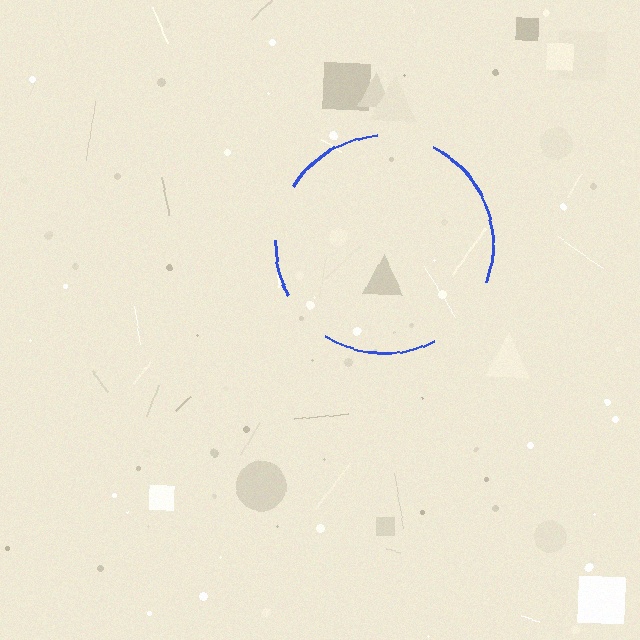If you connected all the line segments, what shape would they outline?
They would outline a circle.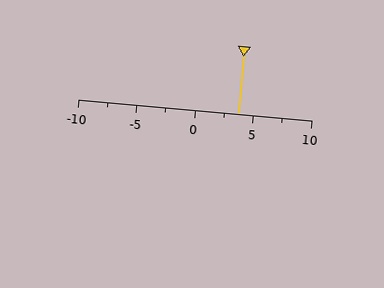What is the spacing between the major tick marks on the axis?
The major ticks are spaced 5 apart.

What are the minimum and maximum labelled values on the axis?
The axis runs from -10 to 10.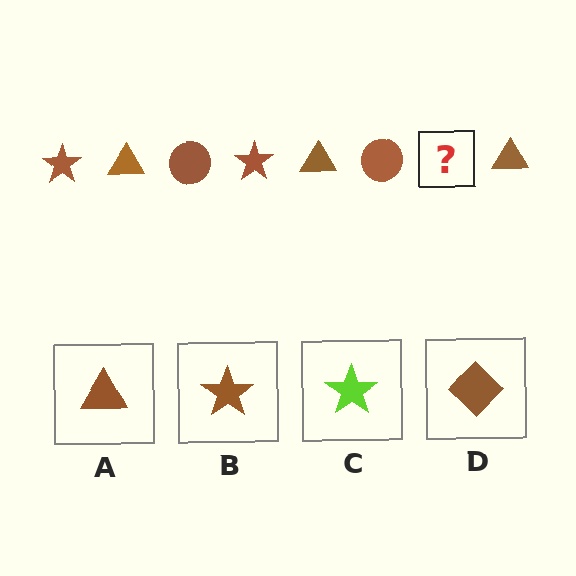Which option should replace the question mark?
Option B.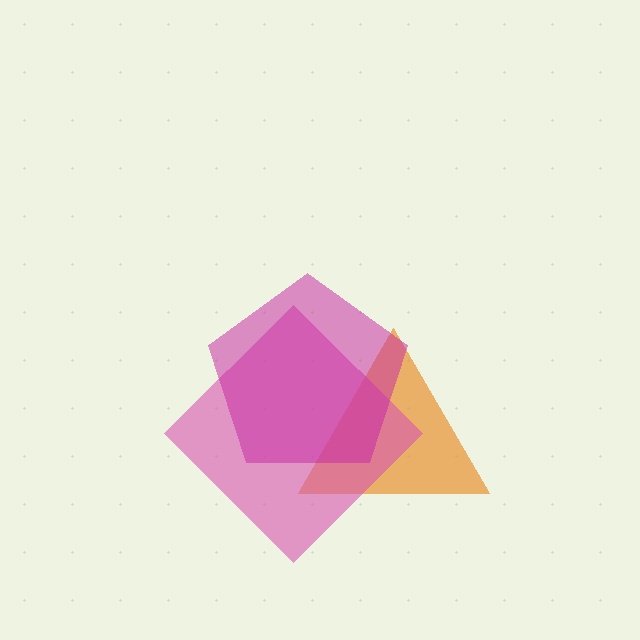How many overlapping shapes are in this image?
There are 3 overlapping shapes in the image.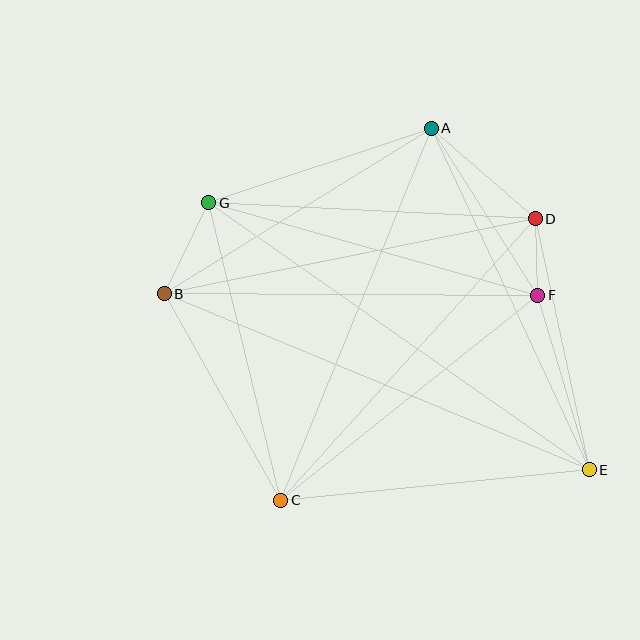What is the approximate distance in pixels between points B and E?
The distance between B and E is approximately 460 pixels.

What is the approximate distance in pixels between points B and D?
The distance between B and D is approximately 378 pixels.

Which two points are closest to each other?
Points D and F are closest to each other.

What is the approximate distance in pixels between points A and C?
The distance between A and C is approximately 401 pixels.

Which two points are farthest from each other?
Points E and G are farthest from each other.